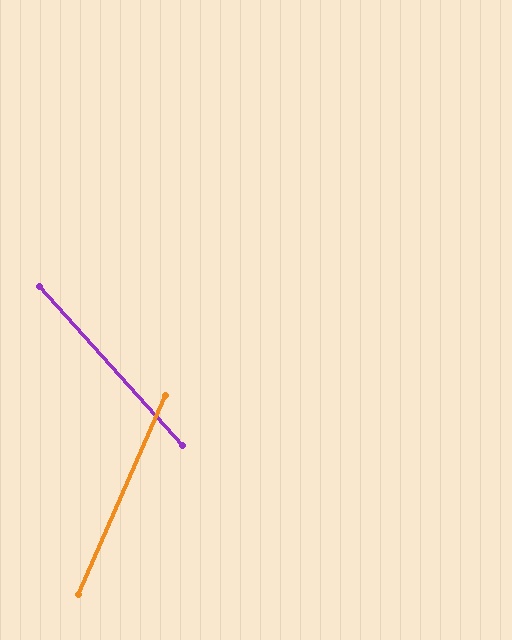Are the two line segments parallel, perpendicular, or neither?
Neither parallel nor perpendicular — they differ by about 66°.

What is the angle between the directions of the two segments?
Approximately 66 degrees.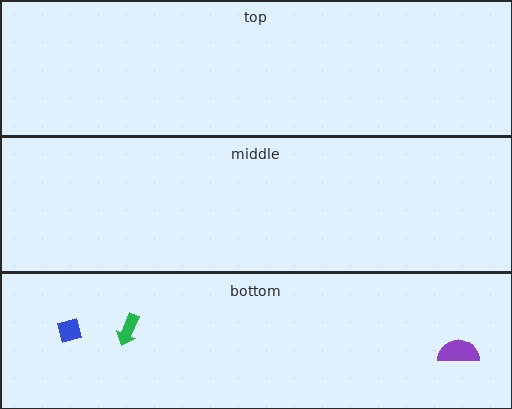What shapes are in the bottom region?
The blue square, the purple semicircle, the green arrow.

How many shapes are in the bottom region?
3.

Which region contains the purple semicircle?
The bottom region.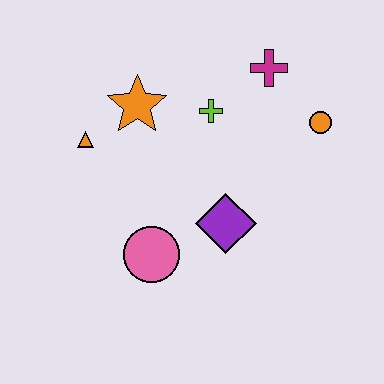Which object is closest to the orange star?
The orange triangle is closest to the orange star.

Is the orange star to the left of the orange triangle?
No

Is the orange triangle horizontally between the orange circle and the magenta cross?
No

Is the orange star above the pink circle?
Yes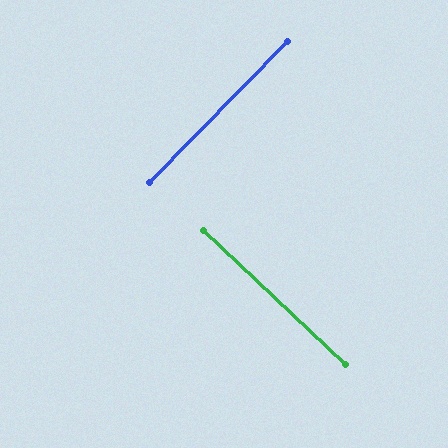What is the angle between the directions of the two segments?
Approximately 89 degrees.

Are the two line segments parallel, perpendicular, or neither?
Perpendicular — they meet at approximately 89°.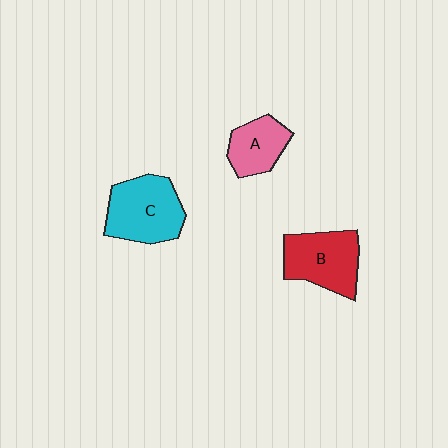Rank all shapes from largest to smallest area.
From largest to smallest: C (cyan), B (red), A (pink).